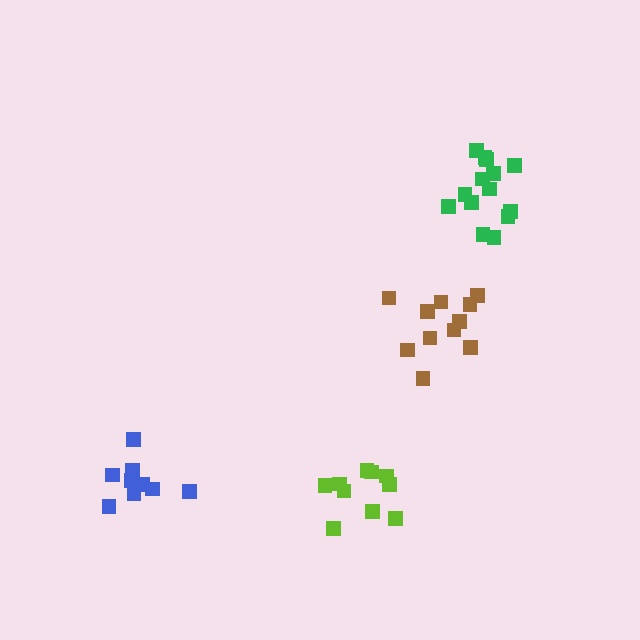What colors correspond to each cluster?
The clusters are colored: green, brown, blue, lime.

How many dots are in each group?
Group 1: 14 dots, Group 2: 11 dots, Group 3: 9 dots, Group 4: 10 dots (44 total).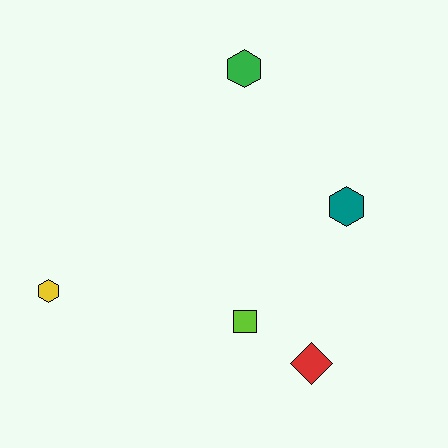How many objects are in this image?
There are 5 objects.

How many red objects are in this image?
There is 1 red object.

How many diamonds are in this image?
There is 1 diamond.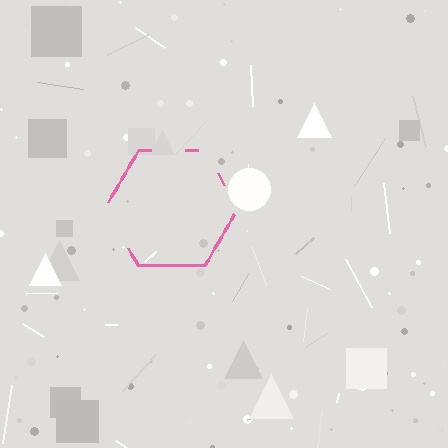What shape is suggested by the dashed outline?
The dashed outline suggests a hexagon.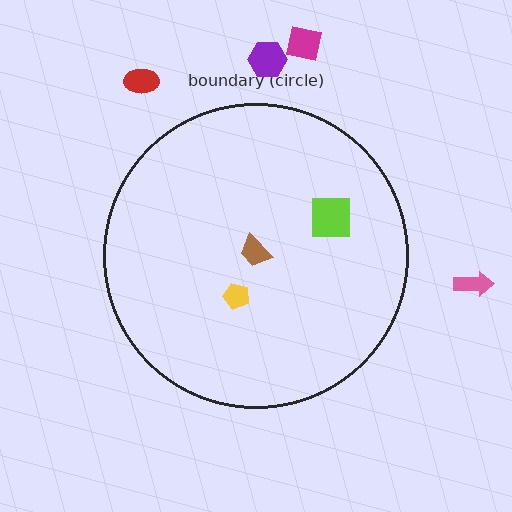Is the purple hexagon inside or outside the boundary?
Outside.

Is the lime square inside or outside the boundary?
Inside.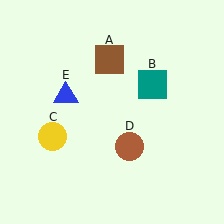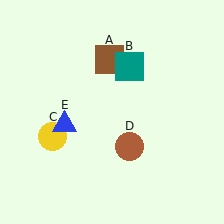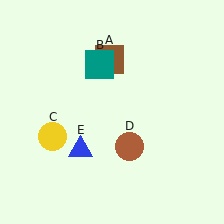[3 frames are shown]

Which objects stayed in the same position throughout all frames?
Brown square (object A) and yellow circle (object C) and brown circle (object D) remained stationary.